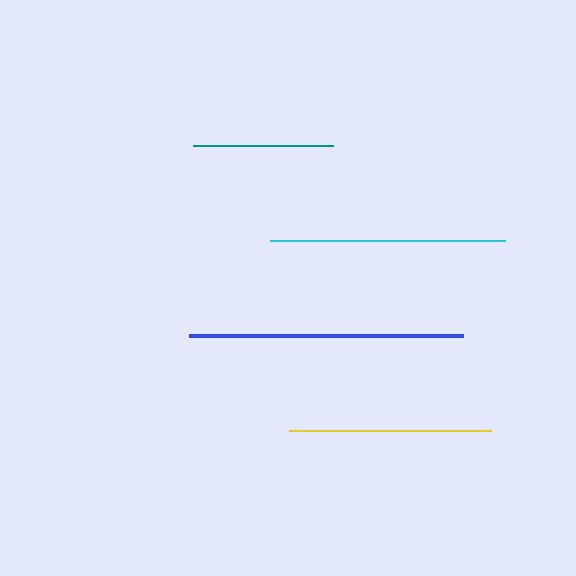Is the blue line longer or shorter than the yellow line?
The blue line is longer than the yellow line.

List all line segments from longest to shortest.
From longest to shortest: blue, cyan, yellow, teal.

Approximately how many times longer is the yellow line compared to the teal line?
The yellow line is approximately 1.4 times the length of the teal line.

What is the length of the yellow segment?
The yellow segment is approximately 202 pixels long.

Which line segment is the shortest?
The teal line is the shortest at approximately 140 pixels.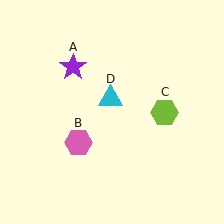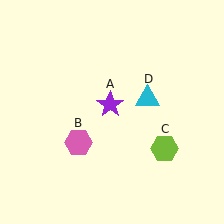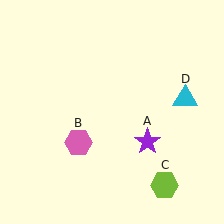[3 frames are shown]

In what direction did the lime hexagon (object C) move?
The lime hexagon (object C) moved down.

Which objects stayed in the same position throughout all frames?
Pink hexagon (object B) remained stationary.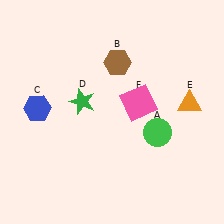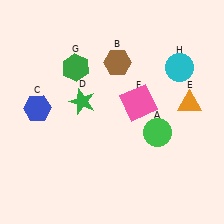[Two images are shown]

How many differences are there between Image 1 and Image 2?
There are 2 differences between the two images.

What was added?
A green hexagon (G), a cyan circle (H) were added in Image 2.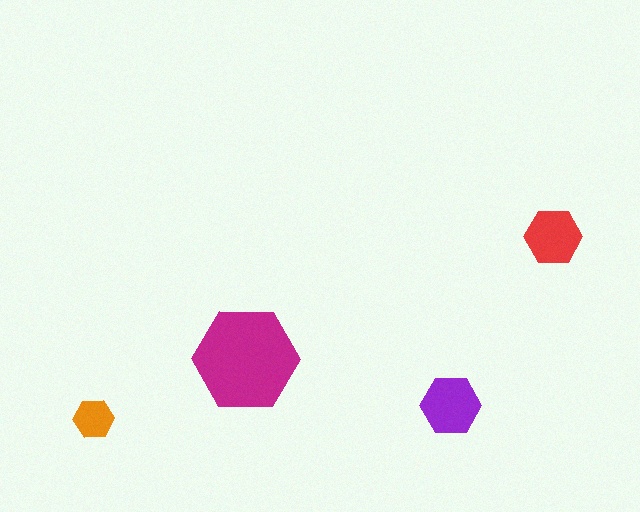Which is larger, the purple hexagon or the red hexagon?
The purple one.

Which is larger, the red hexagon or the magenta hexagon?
The magenta one.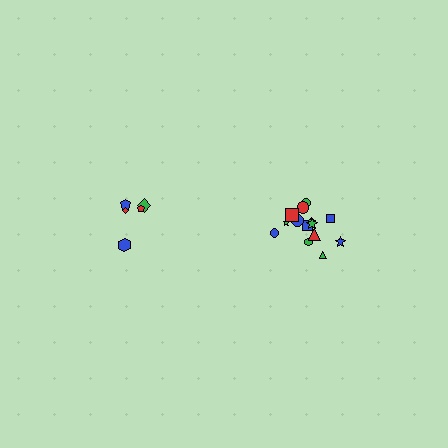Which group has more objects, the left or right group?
The right group.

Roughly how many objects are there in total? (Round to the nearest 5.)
Roughly 20 objects in total.